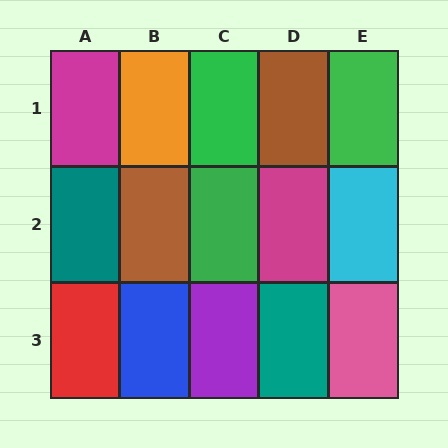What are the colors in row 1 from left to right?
Magenta, orange, green, brown, green.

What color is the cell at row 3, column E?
Pink.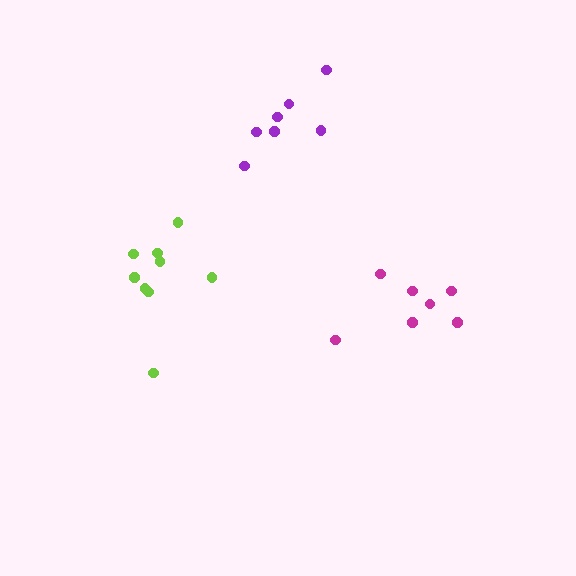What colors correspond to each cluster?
The clusters are colored: magenta, lime, purple.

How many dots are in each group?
Group 1: 7 dots, Group 2: 9 dots, Group 3: 7 dots (23 total).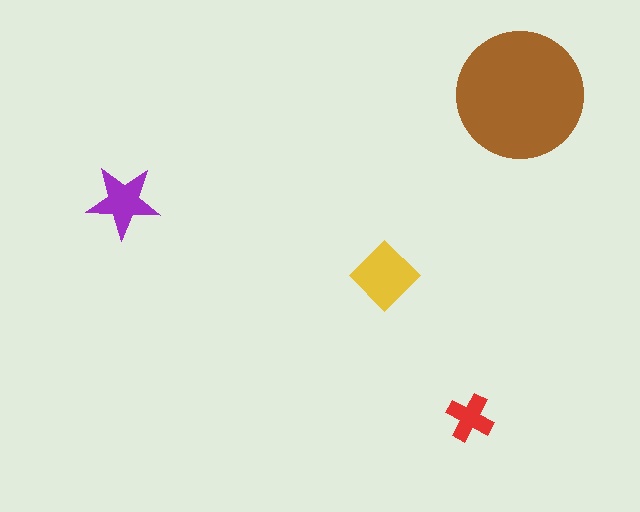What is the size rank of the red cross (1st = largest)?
4th.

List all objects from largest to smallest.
The brown circle, the yellow diamond, the purple star, the red cross.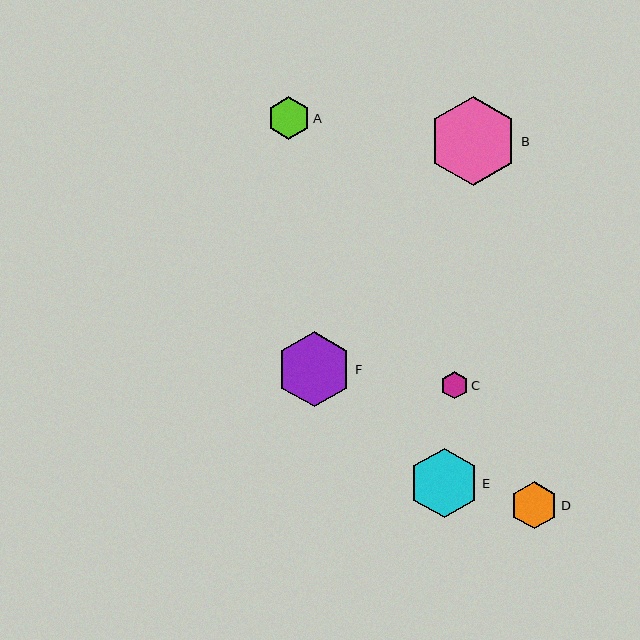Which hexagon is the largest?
Hexagon B is the largest with a size of approximately 89 pixels.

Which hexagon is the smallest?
Hexagon C is the smallest with a size of approximately 27 pixels.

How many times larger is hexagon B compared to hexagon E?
Hexagon B is approximately 1.3 times the size of hexagon E.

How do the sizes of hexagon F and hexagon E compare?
Hexagon F and hexagon E are approximately the same size.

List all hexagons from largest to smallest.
From largest to smallest: B, F, E, D, A, C.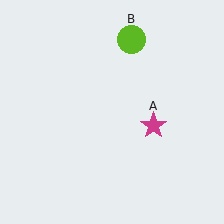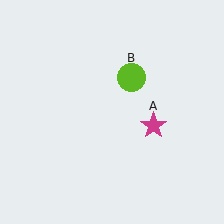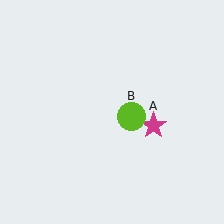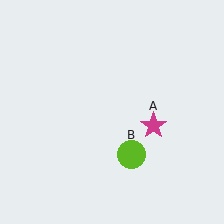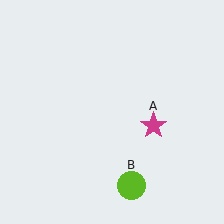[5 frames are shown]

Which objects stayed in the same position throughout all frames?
Magenta star (object A) remained stationary.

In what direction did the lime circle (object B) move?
The lime circle (object B) moved down.